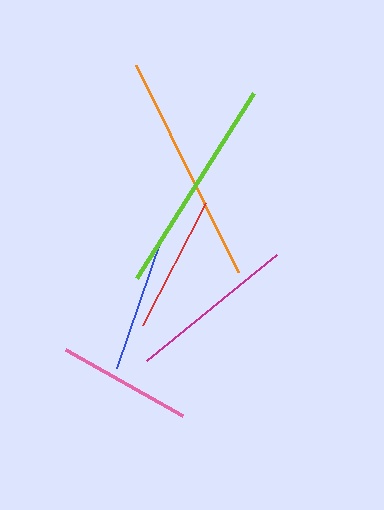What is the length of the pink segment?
The pink segment is approximately 135 pixels long.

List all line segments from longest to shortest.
From longest to shortest: orange, lime, magenta, blue, red, pink.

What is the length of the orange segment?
The orange segment is approximately 231 pixels long.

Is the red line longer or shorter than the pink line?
The red line is longer than the pink line.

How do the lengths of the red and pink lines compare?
The red and pink lines are approximately the same length.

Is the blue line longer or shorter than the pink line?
The blue line is longer than the pink line.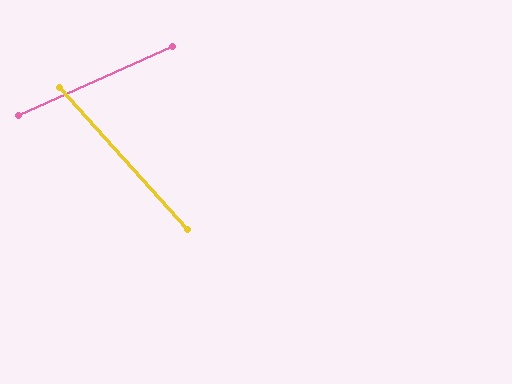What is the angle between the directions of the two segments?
Approximately 72 degrees.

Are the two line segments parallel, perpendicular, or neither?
Neither parallel nor perpendicular — they differ by about 72°.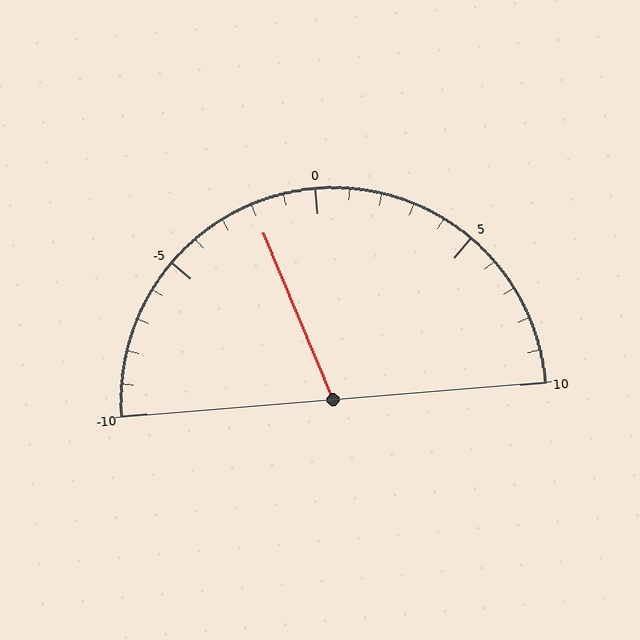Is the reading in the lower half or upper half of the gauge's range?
The reading is in the lower half of the range (-10 to 10).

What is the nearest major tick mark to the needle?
The nearest major tick mark is 0.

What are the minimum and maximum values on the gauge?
The gauge ranges from -10 to 10.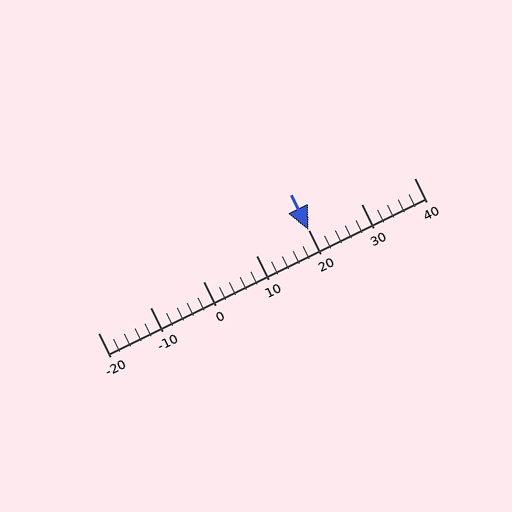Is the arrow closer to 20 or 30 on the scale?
The arrow is closer to 20.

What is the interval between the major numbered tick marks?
The major tick marks are spaced 10 units apart.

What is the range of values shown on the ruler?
The ruler shows values from -20 to 40.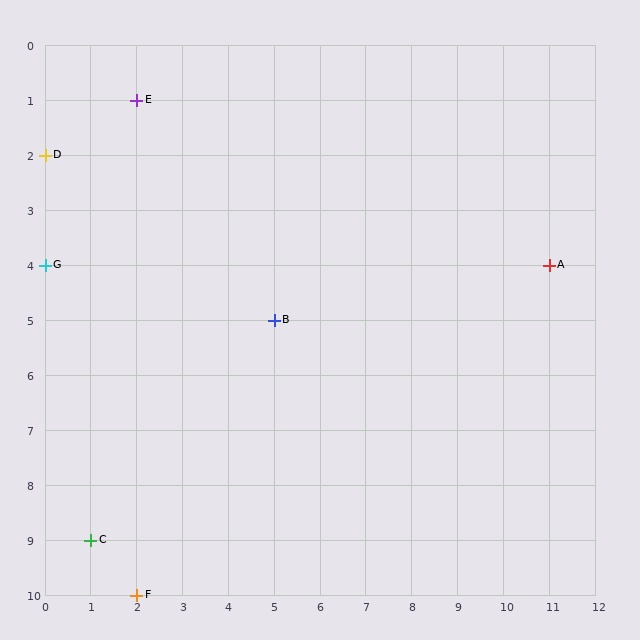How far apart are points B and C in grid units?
Points B and C are 4 columns and 4 rows apart (about 5.7 grid units diagonally).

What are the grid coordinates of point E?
Point E is at grid coordinates (2, 1).